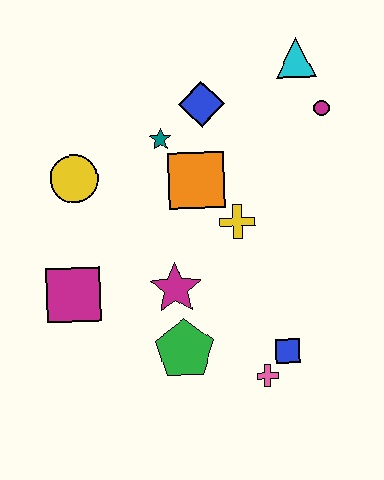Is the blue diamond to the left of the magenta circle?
Yes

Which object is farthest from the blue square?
The cyan triangle is farthest from the blue square.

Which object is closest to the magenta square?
The magenta star is closest to the magenta square.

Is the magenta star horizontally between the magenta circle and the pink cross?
No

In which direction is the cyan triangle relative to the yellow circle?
The cyan triangle is to the right of the yellow circle.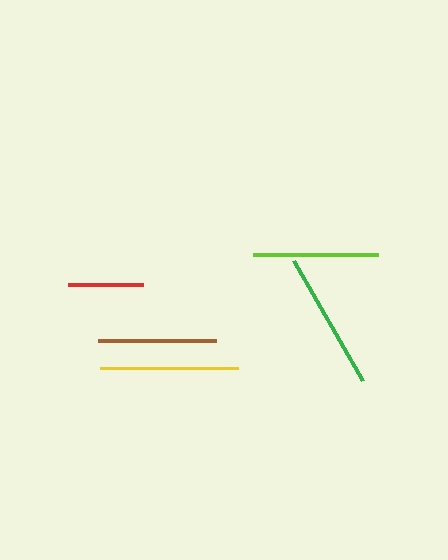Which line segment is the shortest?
The red line is the shortest at approximately 75 pixels.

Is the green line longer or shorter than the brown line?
The green line is longer than the brown line.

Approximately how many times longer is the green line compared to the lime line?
The green line is approximately 1.1 times the length of the lime line.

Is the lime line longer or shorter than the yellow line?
The yellow line is longer than the lime line.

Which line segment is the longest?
The yellow line is the longest at approximately 138 pixels.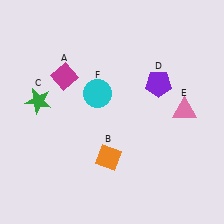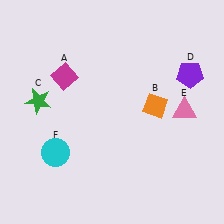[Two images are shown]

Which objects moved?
The objects that moved are: the orange diamond (B), the purple pentagon (D), the cyan circle (F).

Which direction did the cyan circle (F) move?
The cyan circle (F) moved down.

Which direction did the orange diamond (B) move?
The orange diamond (B) moved up.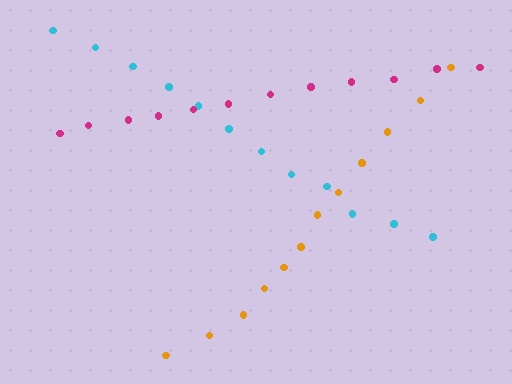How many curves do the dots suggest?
There are 3 distinct paths.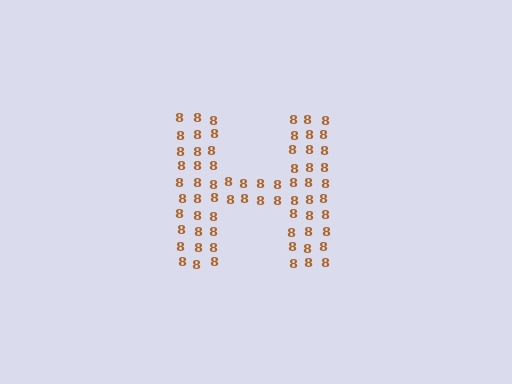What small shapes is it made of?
It is made of small digit 8's.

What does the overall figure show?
The overall figure shows the letter H.